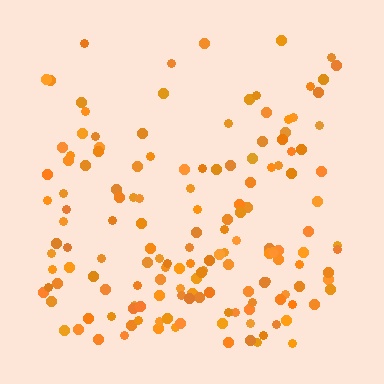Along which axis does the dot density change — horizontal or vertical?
Vertical.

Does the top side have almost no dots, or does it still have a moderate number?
Still a moderate number, just noticeably fewer than the bottom.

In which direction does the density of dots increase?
From top to bottom, with the bottom side densest.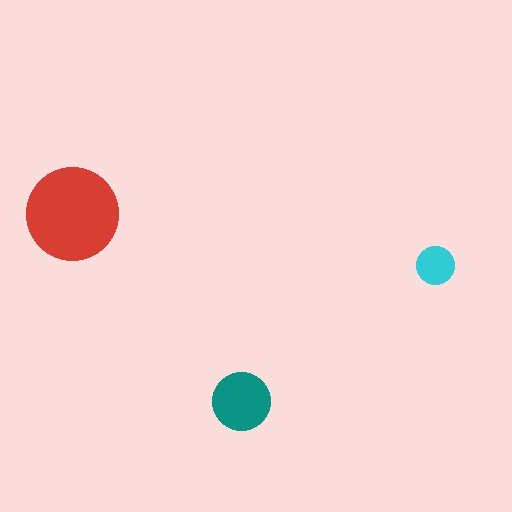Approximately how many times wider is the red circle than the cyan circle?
About 2.5 times wider.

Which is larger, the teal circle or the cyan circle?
The teal one.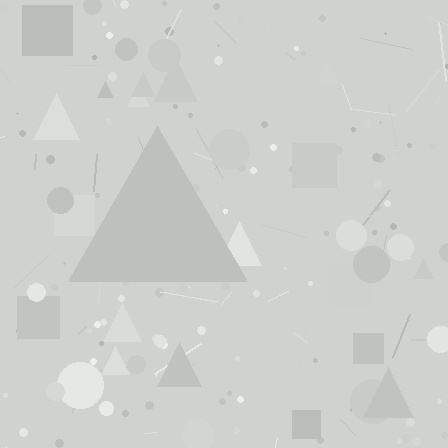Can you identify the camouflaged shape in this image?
The camouflaged shape is a triangle.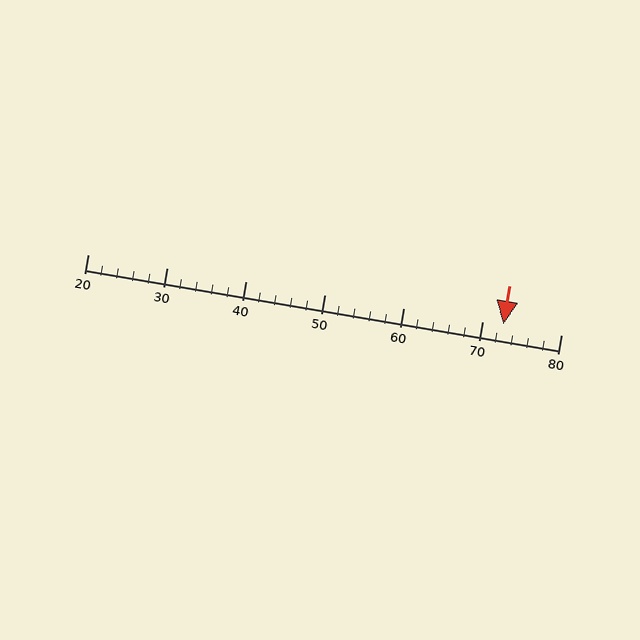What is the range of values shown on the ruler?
The ruler shows values from 20 to 80.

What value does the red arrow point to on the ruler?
The red arrow points to approximately 73.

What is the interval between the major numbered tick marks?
The major tick marks are spaced 10 units apart.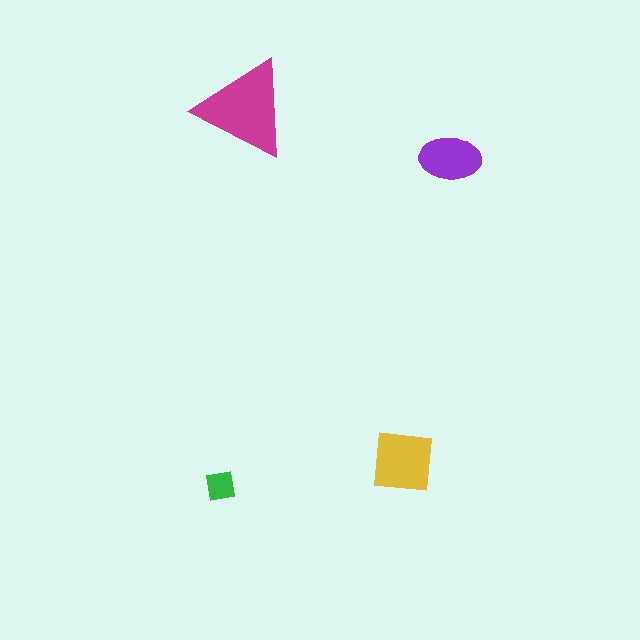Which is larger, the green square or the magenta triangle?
The magenta triangle.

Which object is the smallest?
The green square.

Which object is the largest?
The magenta triangle.